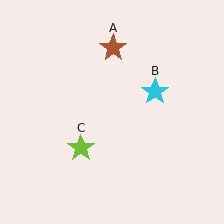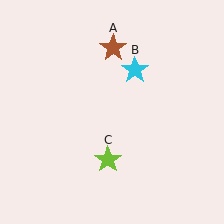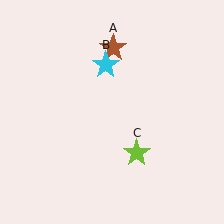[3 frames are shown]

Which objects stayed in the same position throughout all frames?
Brown star (object A) remained stationary.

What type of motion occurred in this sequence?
The cyan star (object B), lime star (object C) rotated counterclockwise around the center of the scene.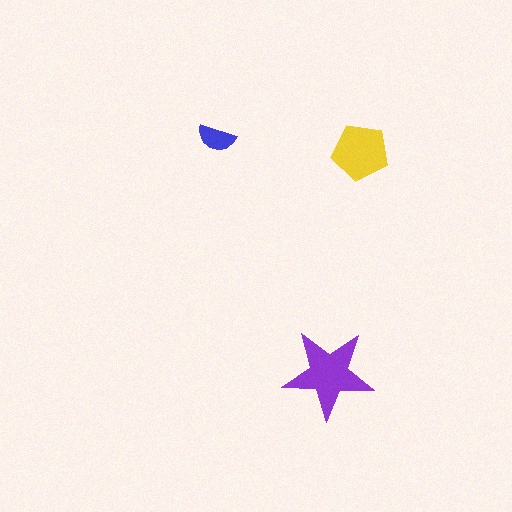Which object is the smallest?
The blue semicircle.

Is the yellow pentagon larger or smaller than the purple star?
Smaller.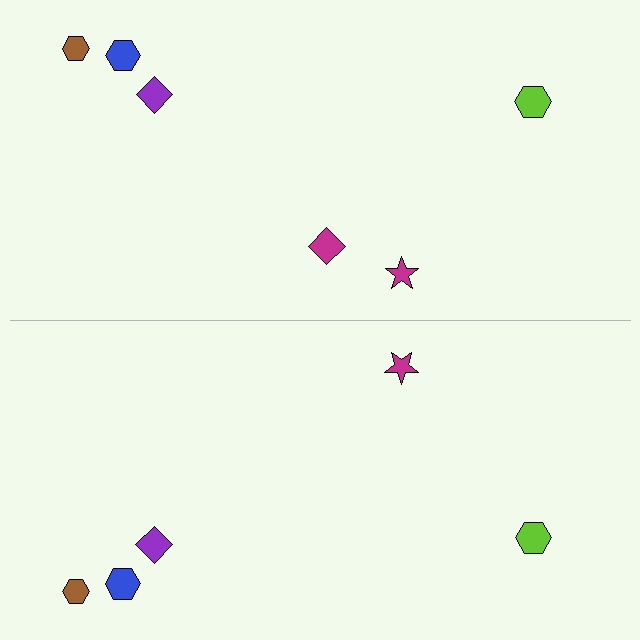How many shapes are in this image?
There are 11 shapes in this image.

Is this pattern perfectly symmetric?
No, the pattern is not perfectly symmetric. A magenta diamond is missing from the bottom side.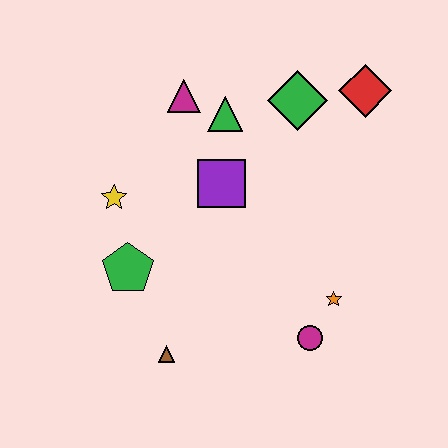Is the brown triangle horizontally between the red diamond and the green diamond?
No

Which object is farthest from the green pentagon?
The red diamond is farthest from the green pentagon.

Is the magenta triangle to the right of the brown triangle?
Yes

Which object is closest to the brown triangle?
The green pentagon is closest to the brown triangle.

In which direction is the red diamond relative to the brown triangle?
The red diamond is above the brown triangle.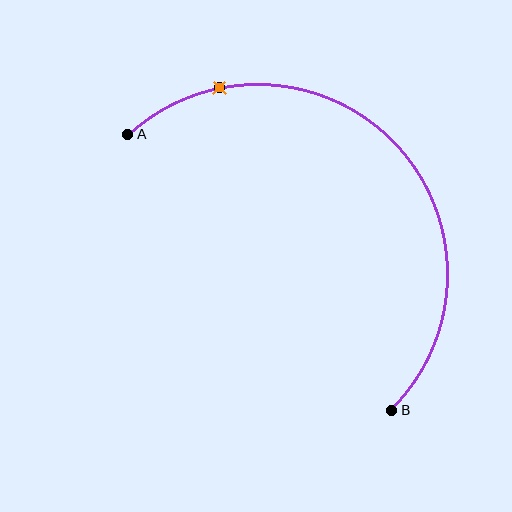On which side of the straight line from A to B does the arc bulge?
The arc bulges above and to the right of the straight line connecting A and B.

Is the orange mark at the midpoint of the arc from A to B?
No. The orange mark lies on the arc but is closer to endpoint A. The arc midpoint would be at the point on the curve equidistant along the arc from both A and B.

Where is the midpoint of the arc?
The arc midpoint is the point on the curve farthest from the straight line joining A and B. It sits above and to the right of that line.